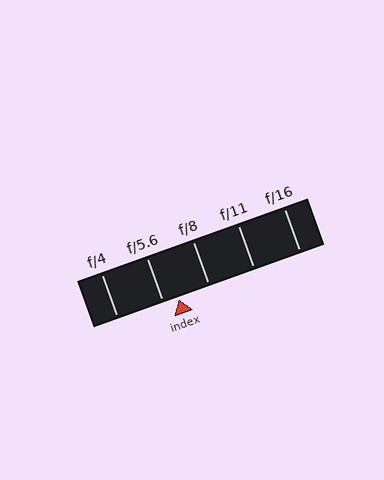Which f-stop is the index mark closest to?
The index mark is closest to f/5.6.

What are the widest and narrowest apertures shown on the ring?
The widest aperture shown is f/4 and the narrowest is f/16.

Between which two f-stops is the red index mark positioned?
The index mark is between f/5.6 and f/8.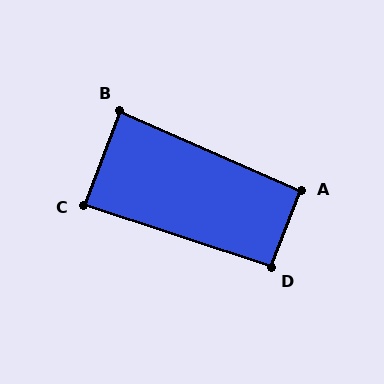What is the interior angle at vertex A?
Approximately 93 degrees (approximately right).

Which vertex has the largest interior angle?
D, at approximately 93 degrees.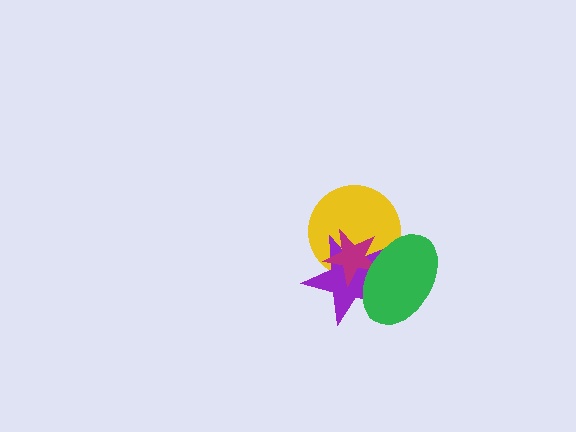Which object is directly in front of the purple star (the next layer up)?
The magenta star is directly in front of the purple star.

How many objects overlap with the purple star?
3 objects overlap with the purple star.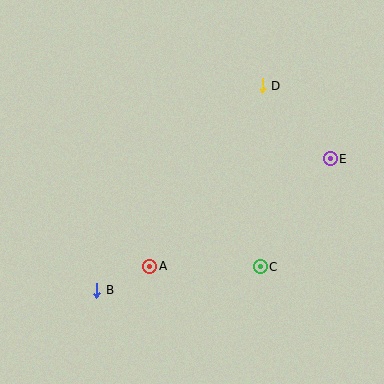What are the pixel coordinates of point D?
Point D is at (262, 86).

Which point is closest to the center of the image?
Point A at (150, 266) is closest to the center.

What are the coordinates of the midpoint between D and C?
The midpoint between D and C is at (261, 176).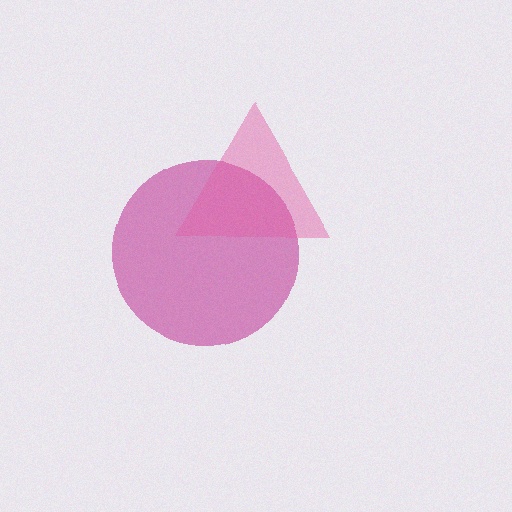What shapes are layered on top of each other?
The layered shapes are: a magenta circle, a pink triangle.